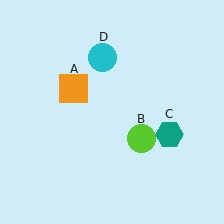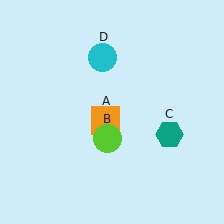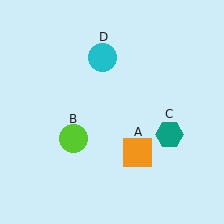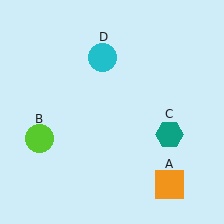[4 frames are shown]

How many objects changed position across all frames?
2 objects changed position: orange square (object A), lime circle (object B).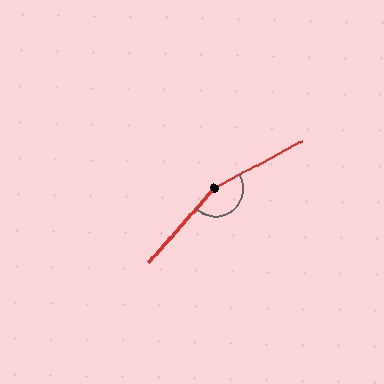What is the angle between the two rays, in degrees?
Approximately 159 degrees.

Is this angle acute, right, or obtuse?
It is obtuse.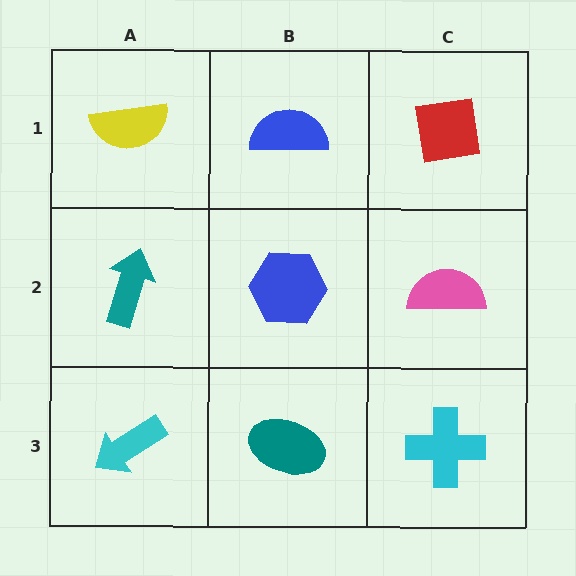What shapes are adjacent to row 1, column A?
A teal arrow (row 2, column A), a blue semicircle (row 1, column B).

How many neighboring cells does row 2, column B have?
4.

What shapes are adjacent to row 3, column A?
A teal arrow (row 2, column A), a teal ellipse (row 3, column B).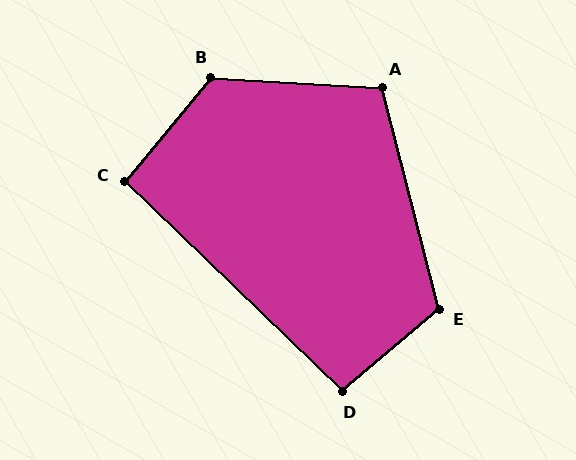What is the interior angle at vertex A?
Approximately 108 degrees (obtuse).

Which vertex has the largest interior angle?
B, at approximately 126 degrees.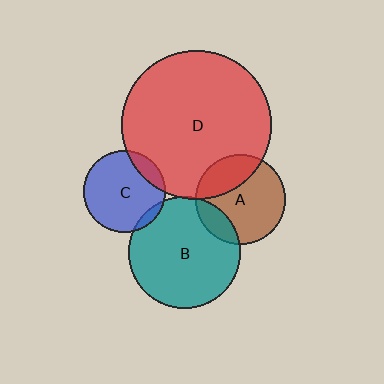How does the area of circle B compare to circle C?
Approximately 1.8 times.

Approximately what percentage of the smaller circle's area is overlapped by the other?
Approximately 5%.